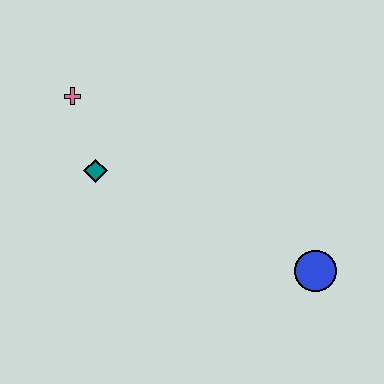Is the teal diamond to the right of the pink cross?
Yes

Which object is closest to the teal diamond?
The pink cross is closest to the teal diamond.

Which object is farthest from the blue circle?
The pink cross is farthest from the blue circle.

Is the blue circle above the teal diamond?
No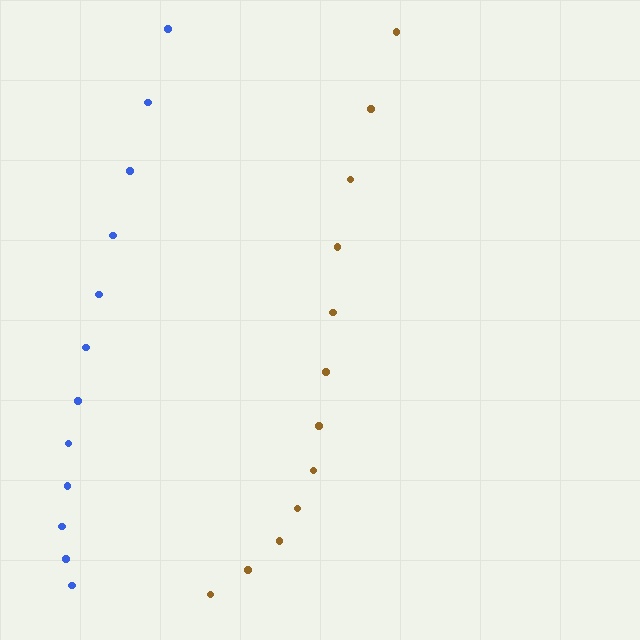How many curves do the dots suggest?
There are 2 distinct paths.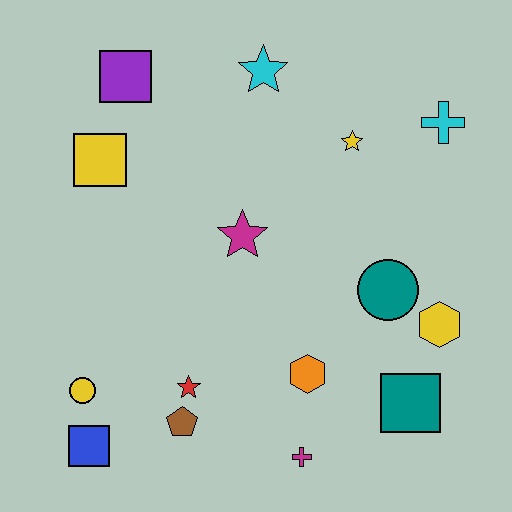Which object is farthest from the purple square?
The teal square is farthest from the purple square.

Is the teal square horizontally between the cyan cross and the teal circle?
Yes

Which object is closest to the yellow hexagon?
The teal circle is closest to the yellow hexagon.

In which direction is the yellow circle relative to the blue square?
The yellow circle is above the blue square.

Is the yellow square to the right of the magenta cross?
No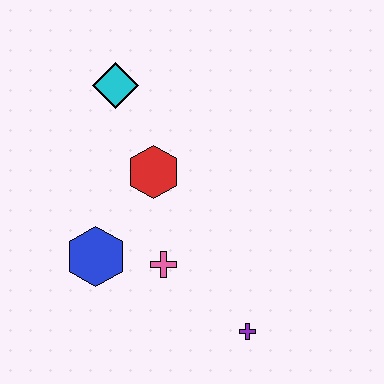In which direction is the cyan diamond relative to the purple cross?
The cyan diamond is above the purple cross.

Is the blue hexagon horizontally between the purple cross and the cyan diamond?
No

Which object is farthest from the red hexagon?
The purple cross is farthest from the red hexagon.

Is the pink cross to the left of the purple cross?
Yes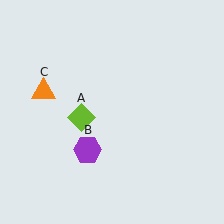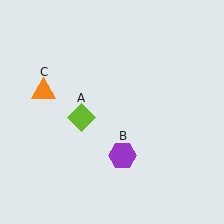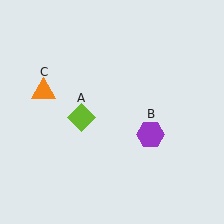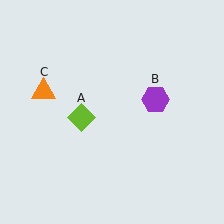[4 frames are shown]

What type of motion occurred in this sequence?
The purple hexagon (object B) rotated counterclockwise around the center of the scene.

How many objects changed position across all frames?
1 object changed position: purple hexagon (object B).